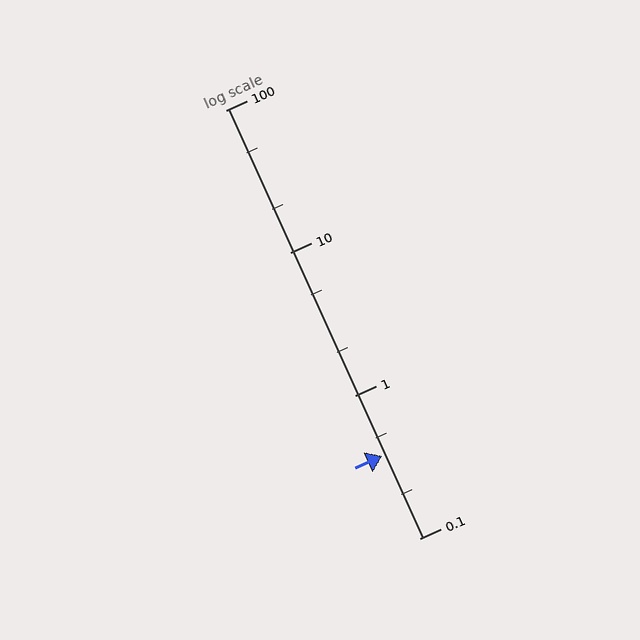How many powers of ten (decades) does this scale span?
The scale spans 3 decades, from 0.1 to 100.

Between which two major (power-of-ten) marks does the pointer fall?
The pointer is between 0.1 and 1.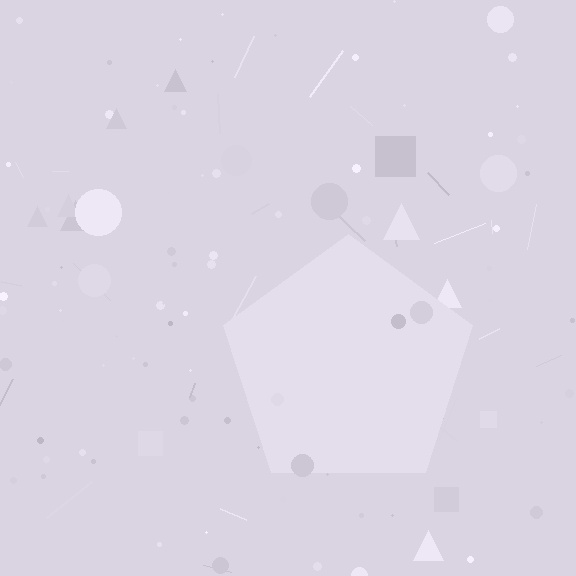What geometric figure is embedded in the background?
A pentagon is embedded in the background.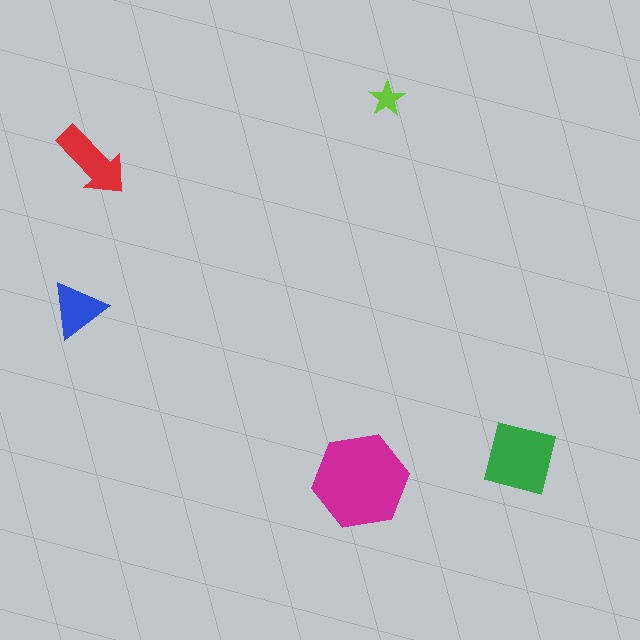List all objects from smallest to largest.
The lime star, the blue triangle, the red arrow, the green square, the magenta hexagon.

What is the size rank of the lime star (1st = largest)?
5th.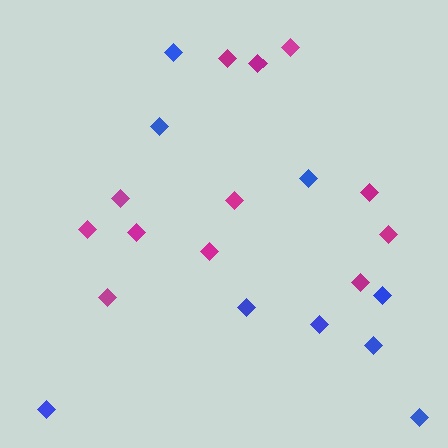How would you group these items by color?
There are 2 groups: one group of magenta diamonds (12) and one group of blue diamonds (9).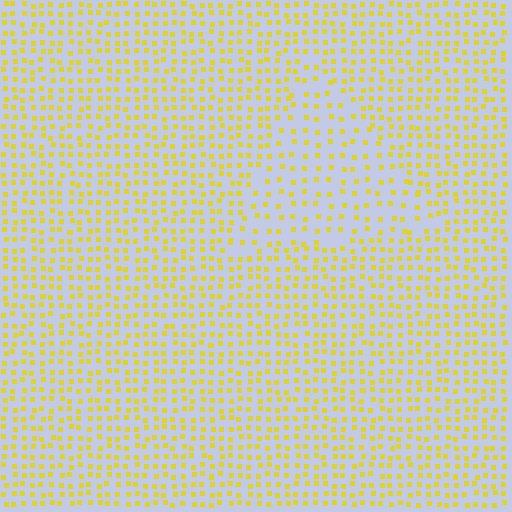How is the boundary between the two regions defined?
The boundary is defined by a change in element density (approximately 1.7x ratio). All elements are the same color, size, and shape.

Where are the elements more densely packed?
The elements are more densely packed outside the triangle boundary.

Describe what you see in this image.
The image contains small yellow elements arranged at two different densities. A triangle-shaped region is visible where the elements are less densely packed than the surrounding area.